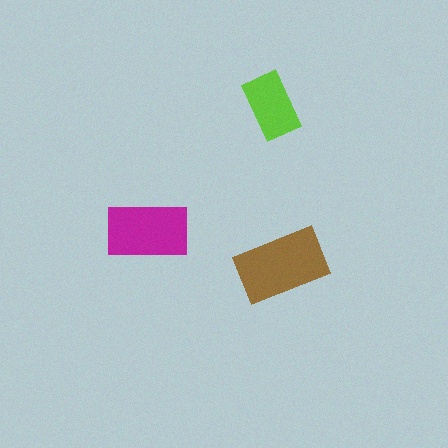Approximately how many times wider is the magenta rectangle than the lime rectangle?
About 1.5 times wider.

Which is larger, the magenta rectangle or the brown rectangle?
The brown one.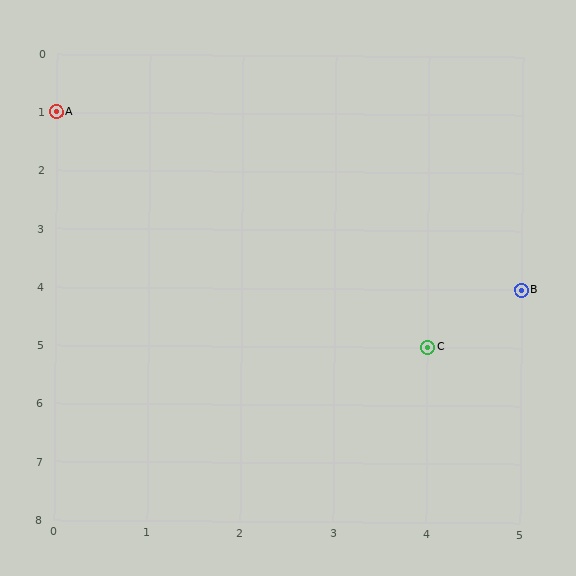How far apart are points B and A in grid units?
Points B and A are 5 columns and 3 rows apart (about 5.8 grid units diagonally).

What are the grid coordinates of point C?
Point C is at grid coordinates (4, 5).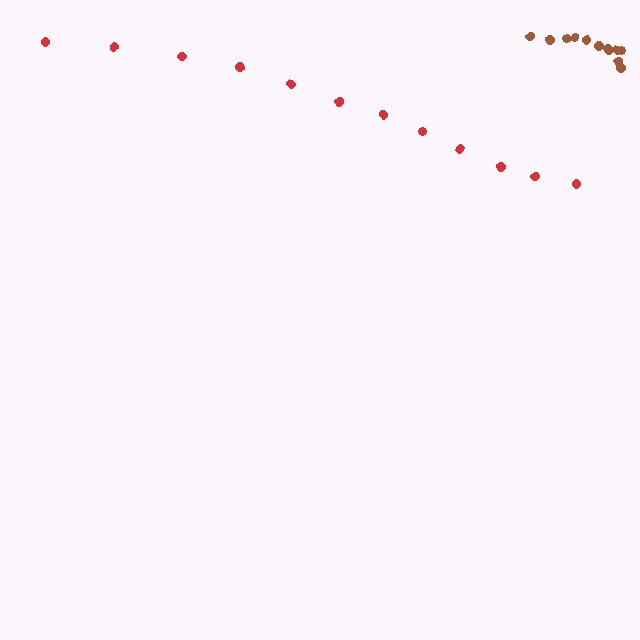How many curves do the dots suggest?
There are 2 distinct paths.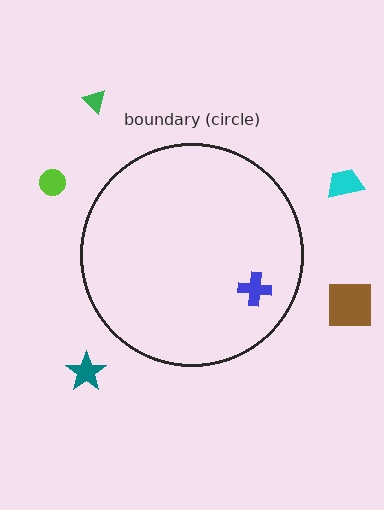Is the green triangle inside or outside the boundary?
Outside.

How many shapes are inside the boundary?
1 inside, 5 outside.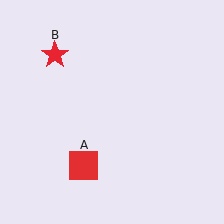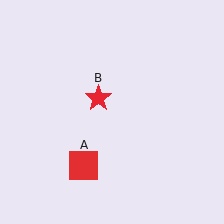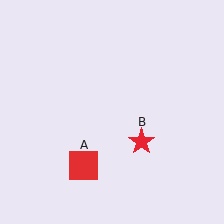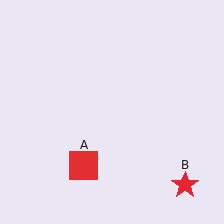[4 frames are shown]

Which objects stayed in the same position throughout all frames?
Red square (object A) remained stationary.